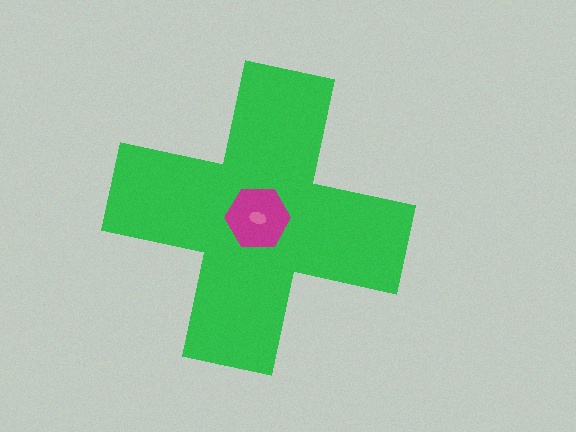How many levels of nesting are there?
3.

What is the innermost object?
The pink ellipse.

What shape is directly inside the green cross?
The magenta hexagon.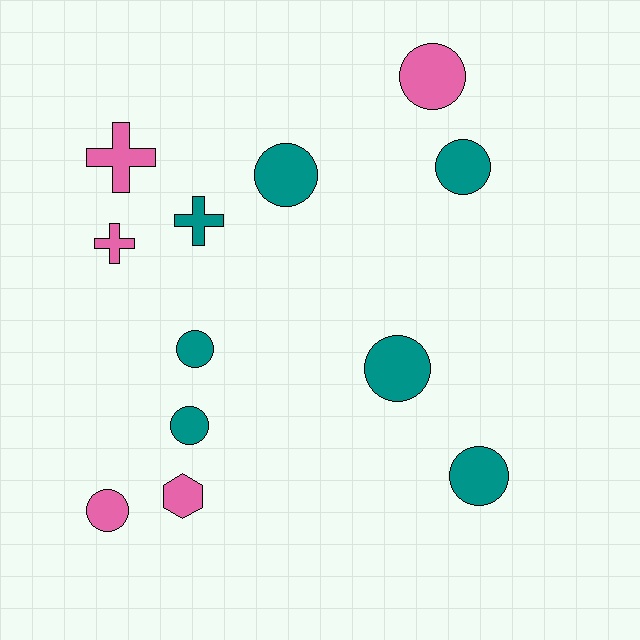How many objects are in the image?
There are 12 objects.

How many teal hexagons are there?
There are no teal hexagons.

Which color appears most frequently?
Teal, with 7 objects.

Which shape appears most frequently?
Circle, with 8 objects.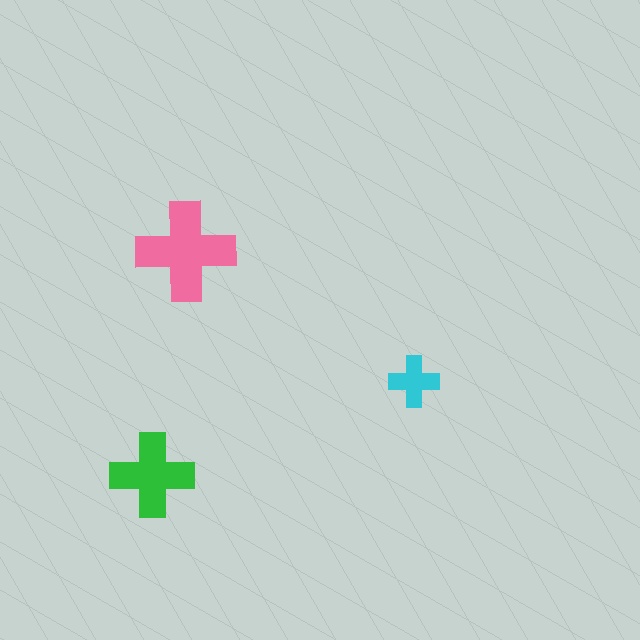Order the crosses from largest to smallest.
the pink one, the green one, the cyan one.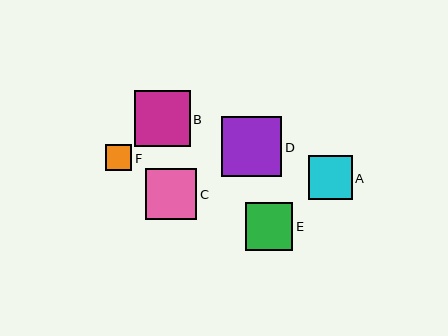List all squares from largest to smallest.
From largest to smallest: D, B, C, E, A, F.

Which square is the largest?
Square D is the largest with a size of approximately 60 pixels.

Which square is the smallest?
Square F is the smallest with a size of approximately 26 pixels.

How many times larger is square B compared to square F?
Square B is approximately 2.1 times the size of square F.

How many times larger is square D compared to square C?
Square D is approximately 1.2 times the size of square C.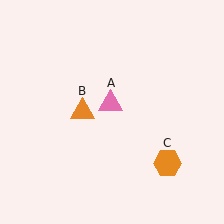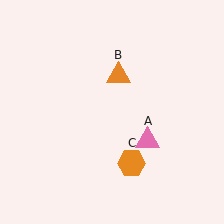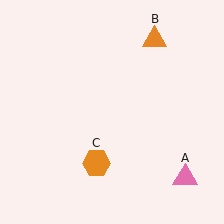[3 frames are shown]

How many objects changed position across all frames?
3 objects changed position: pink triangle (object A), orange triangle (object B), orange hexagon (object C).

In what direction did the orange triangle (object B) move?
The orange triangle (object B) moved up and to the right.